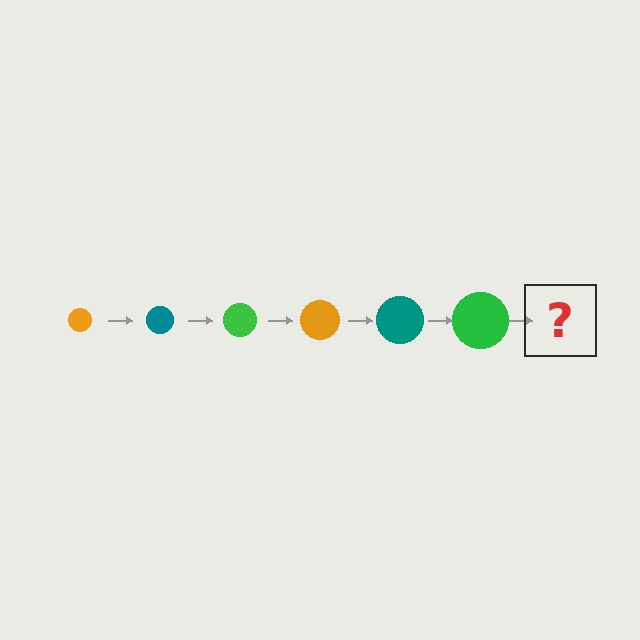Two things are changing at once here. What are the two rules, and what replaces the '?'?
The two rules are that the circle grows larger each step and the color cycles through orange, teal, and green. The '?' should be an orange circle, larger than the previous one.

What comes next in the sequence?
The next element should be an orange circle, larger than the previous one.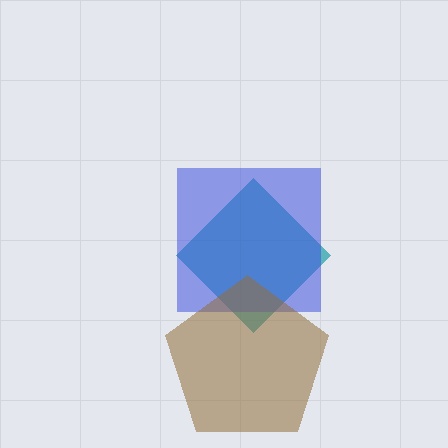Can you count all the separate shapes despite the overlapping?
Yes, there are 3 separate shapes.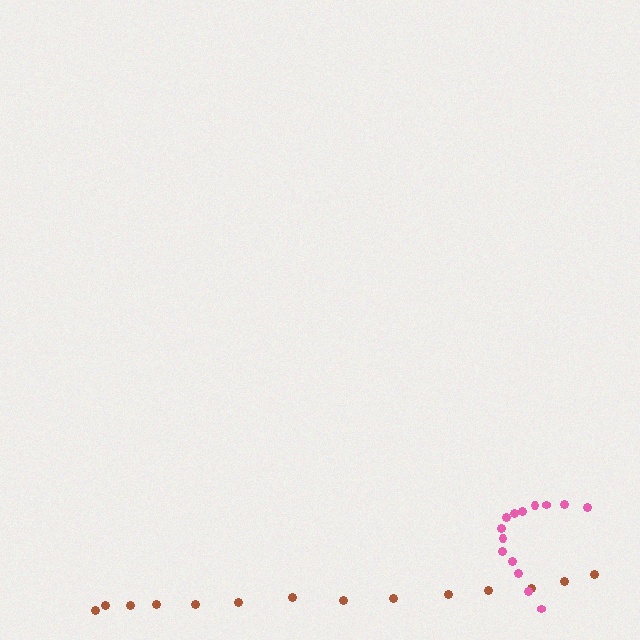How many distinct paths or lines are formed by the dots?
There are 2 distinct paths.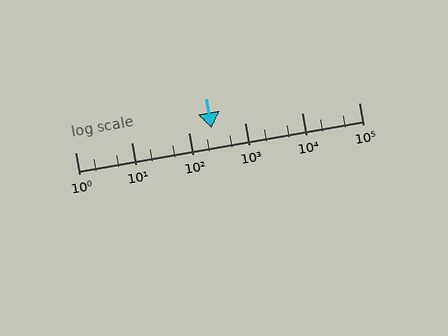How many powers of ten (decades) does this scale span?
The scale spans 5 decades, from 1 to 100000.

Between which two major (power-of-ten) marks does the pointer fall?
The pointer is between 100 and 1000.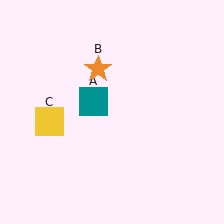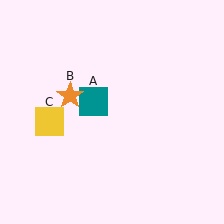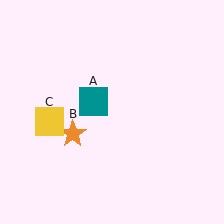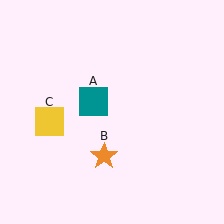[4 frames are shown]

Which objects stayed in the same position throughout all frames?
Teal square (object A) and yellow square (object C) remained stationary.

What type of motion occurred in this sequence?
The orange star (object B) rotated counterclockwise around the center of the scene.